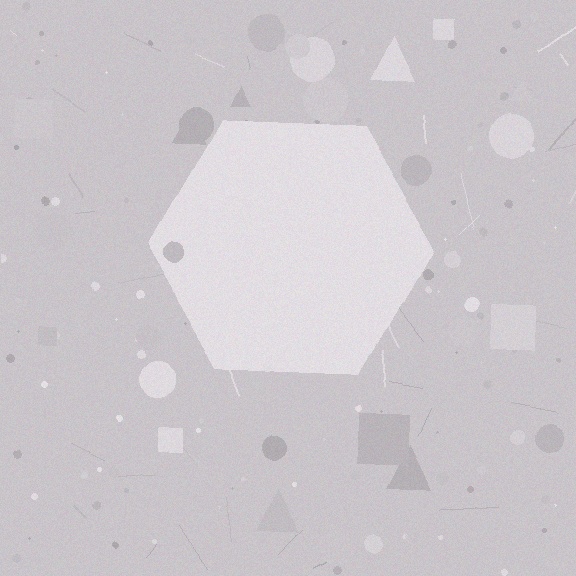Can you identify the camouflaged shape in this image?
The camouflaged shape is a hexagon.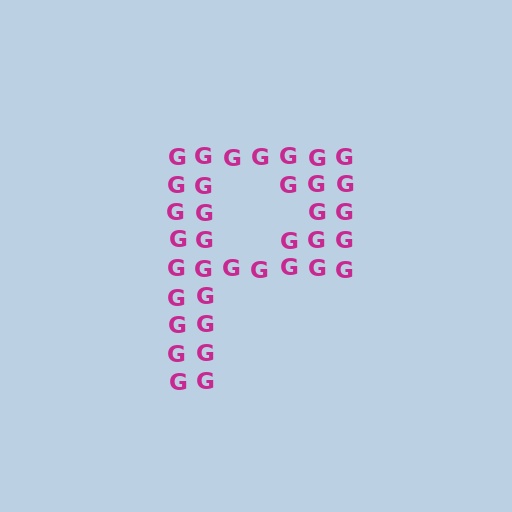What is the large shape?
The large shape is the letter P.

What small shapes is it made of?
It is made of small letter G's.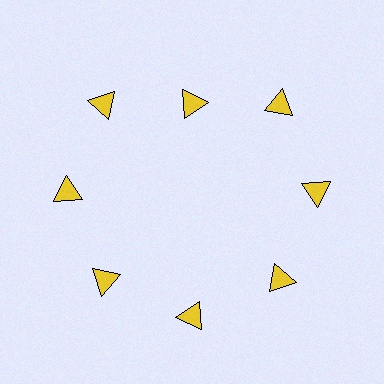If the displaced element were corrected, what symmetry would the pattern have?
It would have 8-fold rotational symmetry — the pattern would map onto itself every 45 degrees.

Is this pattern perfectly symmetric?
No. The 8 yellow triangles are arranged in a ring, but one element near the 12 o'clock position is pulled inward toward the center, breaking the 8-fold rotational symmetry.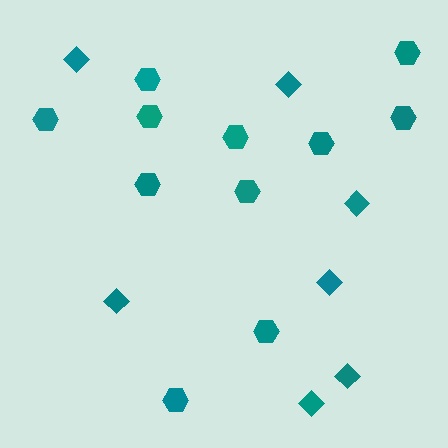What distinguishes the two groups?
There are 2 groups: one group of diamonds (7) and one group of hexagons (11).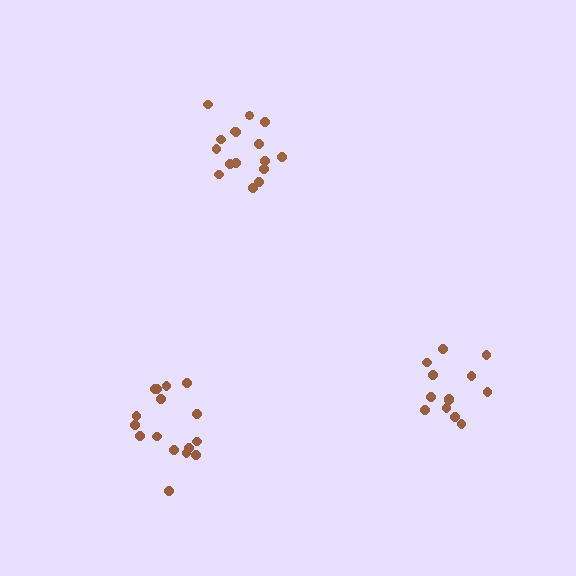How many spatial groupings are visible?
There are 3 spatial groupings.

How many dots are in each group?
Group 1: 13 dots, Group 2: 16 dots, Group 3: 16 dots (45 total).